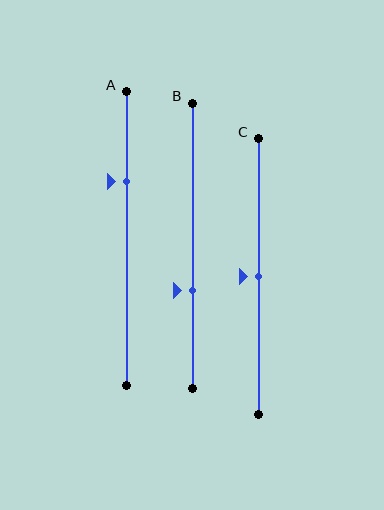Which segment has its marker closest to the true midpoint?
Segment C has its marker closest to the true midpoint.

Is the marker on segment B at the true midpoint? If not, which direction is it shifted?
No, the marker on segment B is shifted downward by about 15% of the segment length.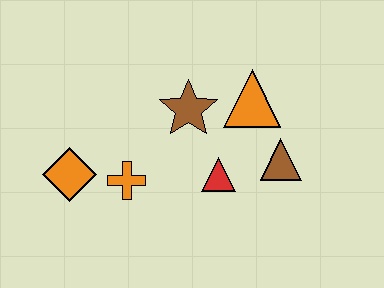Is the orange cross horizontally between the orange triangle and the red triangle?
No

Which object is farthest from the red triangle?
The orange diamond is farthest from the red triangle.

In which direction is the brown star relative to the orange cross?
The brown star is above the orange cross.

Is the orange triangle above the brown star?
Yes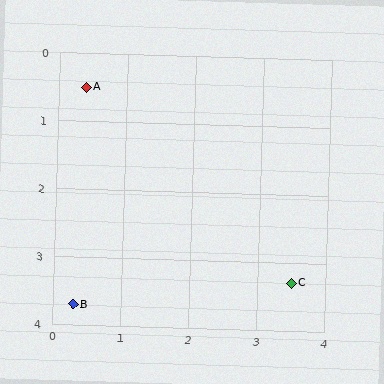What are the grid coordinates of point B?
Point B is at approximately (0.3, 3.7).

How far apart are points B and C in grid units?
Points B and C are about 3.2 grid units apart.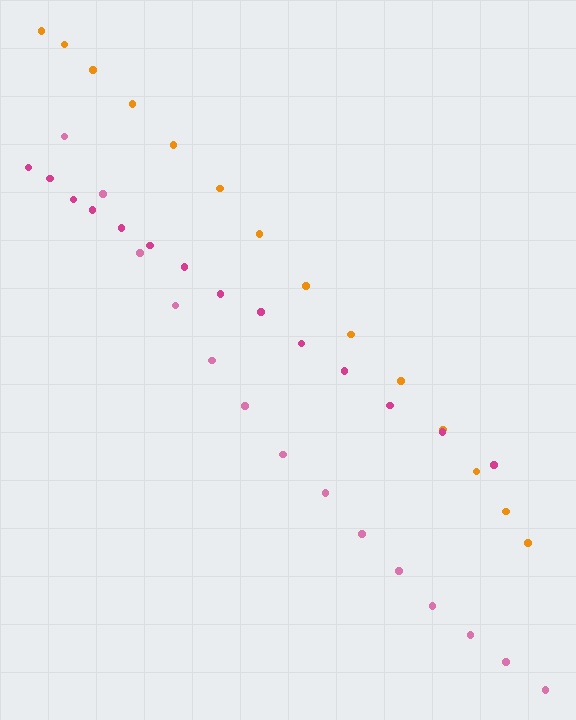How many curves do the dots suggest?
There are 3 distinct paths.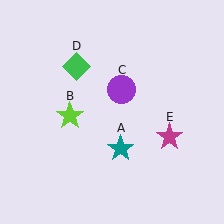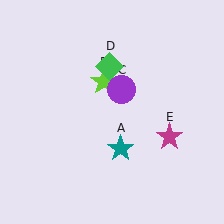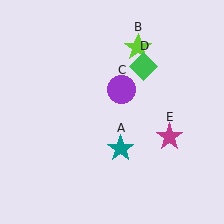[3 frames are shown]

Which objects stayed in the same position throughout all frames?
Teal star (object A) and purple circle (object C) and magenta star (object E) remained stationary.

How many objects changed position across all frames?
2 objects changed position: lime star (object B), green diamond (object D).